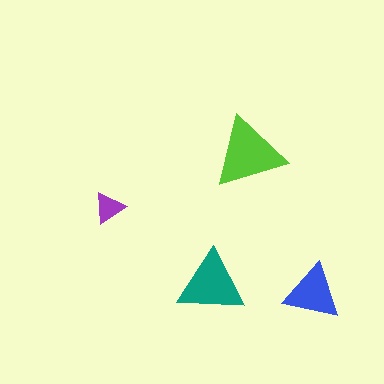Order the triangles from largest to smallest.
the lime one, the teal one, the blue one, the purple one.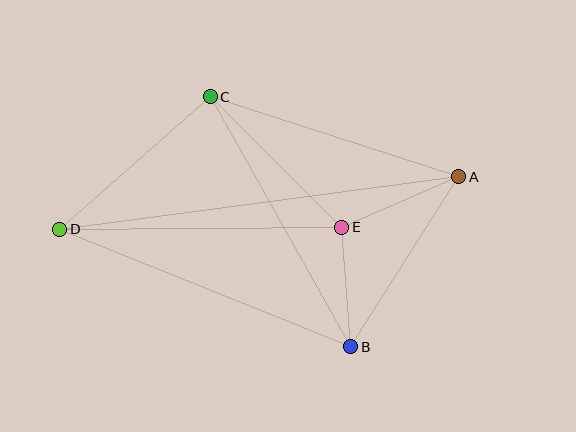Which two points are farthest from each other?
Points A and D are farthest from each other.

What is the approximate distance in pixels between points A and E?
The distance between A and E is approximately 128 pixels.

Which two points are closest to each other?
Points B and E are closest to each other.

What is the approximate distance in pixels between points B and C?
The distance between B and C is approximately 287 pixels.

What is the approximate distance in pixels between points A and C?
The distance between A and C is approximately 261 pixels.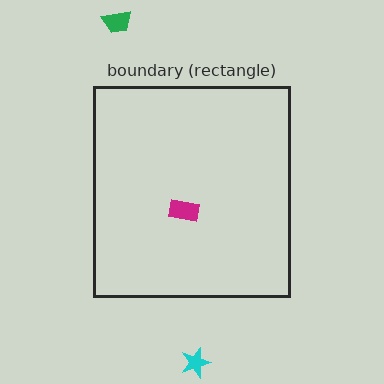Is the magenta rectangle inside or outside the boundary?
Inside.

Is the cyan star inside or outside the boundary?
Outside.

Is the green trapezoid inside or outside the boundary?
Outside.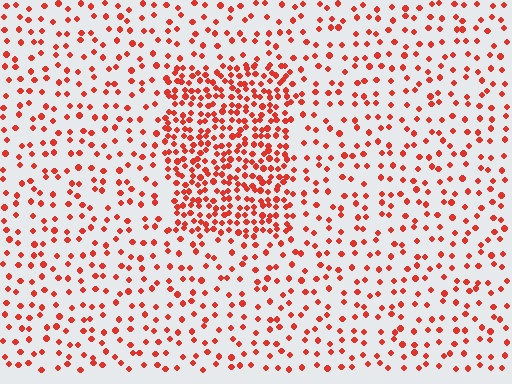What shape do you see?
I see a rectangle.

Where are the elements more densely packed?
The elements are more densely packed inside the rectangle boundary.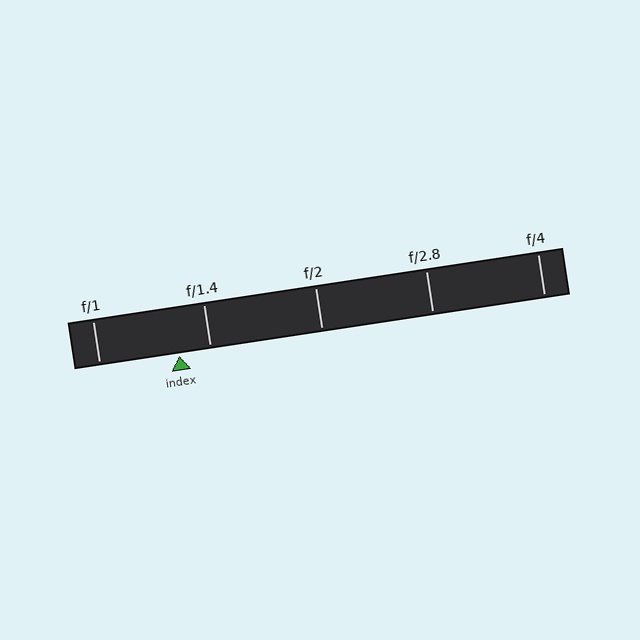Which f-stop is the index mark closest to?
The index mark is closest to f/1.4.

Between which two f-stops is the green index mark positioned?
The index mark is between f/1 and f/1.4.